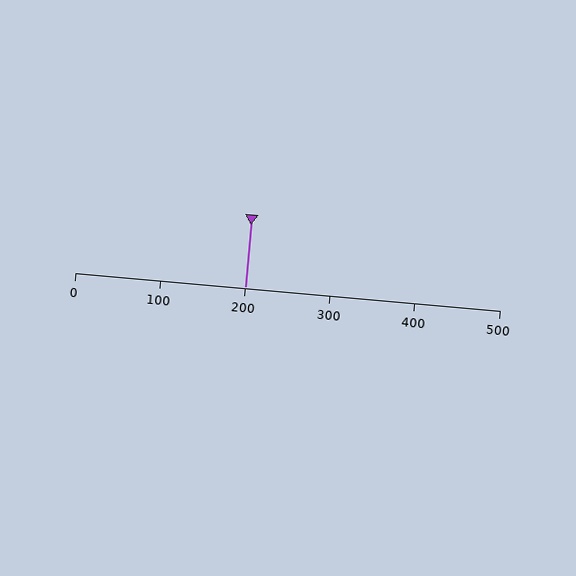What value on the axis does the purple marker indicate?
The marker indicates approximately 200.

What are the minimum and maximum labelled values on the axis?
The axis runs from 0 to 500.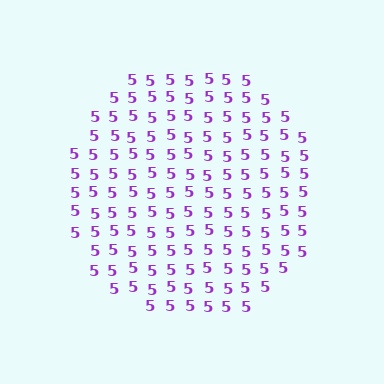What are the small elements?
The small elements are digit 5's.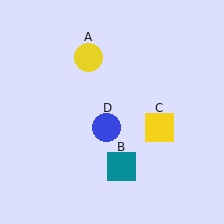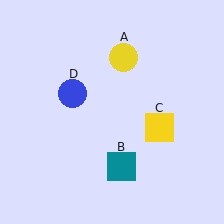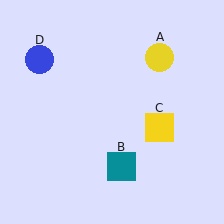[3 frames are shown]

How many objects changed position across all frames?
2 objects changed position: yellow circle (object A), blue circle (object D).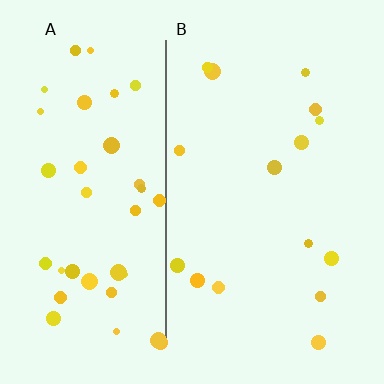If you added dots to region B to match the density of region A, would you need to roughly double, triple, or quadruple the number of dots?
Approximately triple.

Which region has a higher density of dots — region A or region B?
A (the left).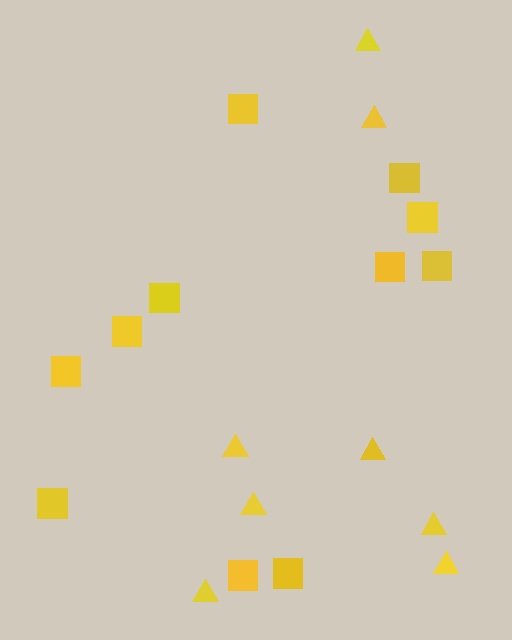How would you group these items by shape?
There are 2 groups: one group of triangles (8) and one group of squares (11).